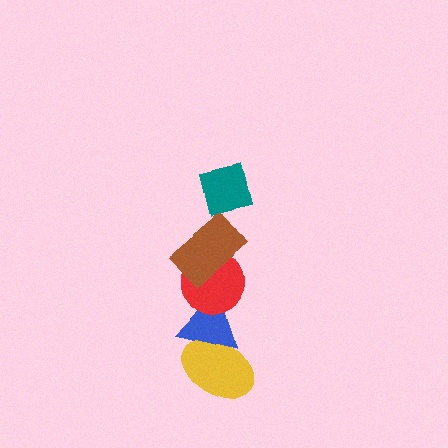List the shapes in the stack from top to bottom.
From top to bottom: the teal square, the brown rectangle, the red circle, the blue triangle, the yellow ellipse.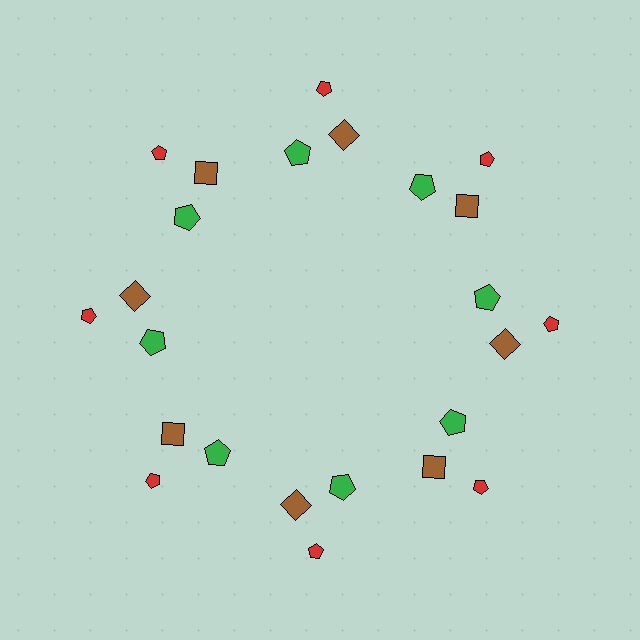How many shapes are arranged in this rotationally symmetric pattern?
There are 24 shapes, arranged in 8 groups of 3.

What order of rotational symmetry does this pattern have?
This pattern has 8-fold rotational symmetry.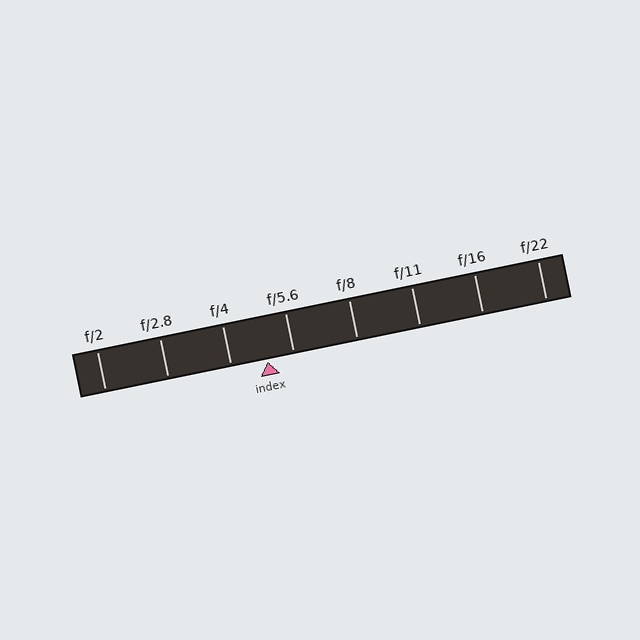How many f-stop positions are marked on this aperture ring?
There are 8 f-stop positions marked.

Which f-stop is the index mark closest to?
The index mark is closest to f/5.6.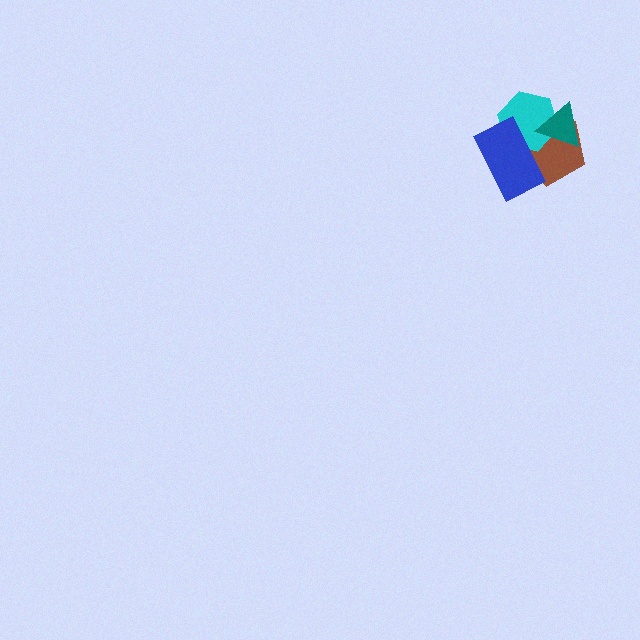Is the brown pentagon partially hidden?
Yes, it is partially covered by another shape.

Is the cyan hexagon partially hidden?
Yes, it is partially covered by another shape.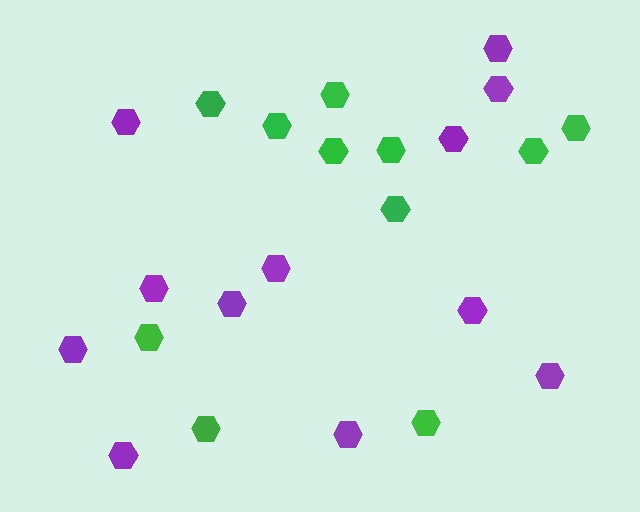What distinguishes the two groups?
There are 2 groups: one group of purple hexagons (12) and one group of green hexagons (11).